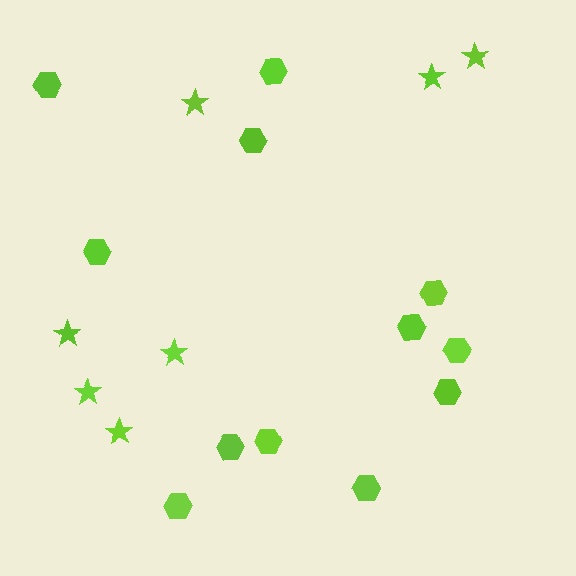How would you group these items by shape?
There are 2 groups: one group of stars (7) and one group of hexagons (12).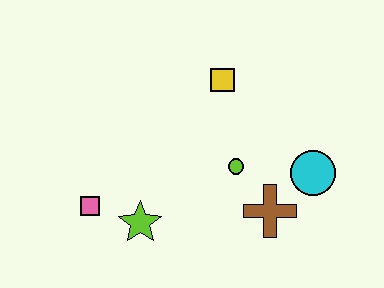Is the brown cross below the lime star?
No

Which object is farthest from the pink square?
The cyan circle is farthest from the pink square.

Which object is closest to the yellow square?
The lime circle is closest to the yellow square.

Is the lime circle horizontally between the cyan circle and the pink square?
Yes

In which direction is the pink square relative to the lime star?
The pink square is to the left of the lime star.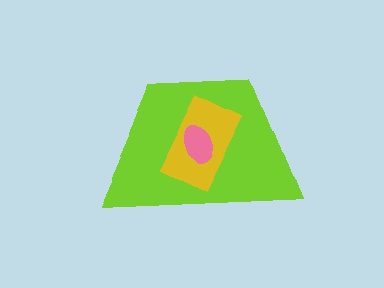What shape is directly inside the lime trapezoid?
The yellow rectangle.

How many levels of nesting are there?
3.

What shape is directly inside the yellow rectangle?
The pink ellipse.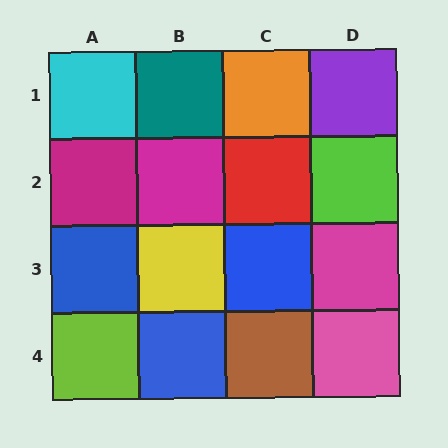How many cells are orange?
1 cell is orange.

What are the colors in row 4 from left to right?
Lime, blue, brown, pink.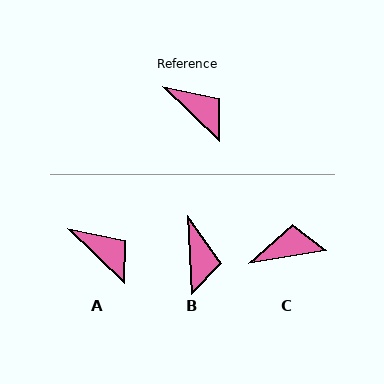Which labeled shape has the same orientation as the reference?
A.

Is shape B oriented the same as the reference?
No, it is off by about 43 degrees.